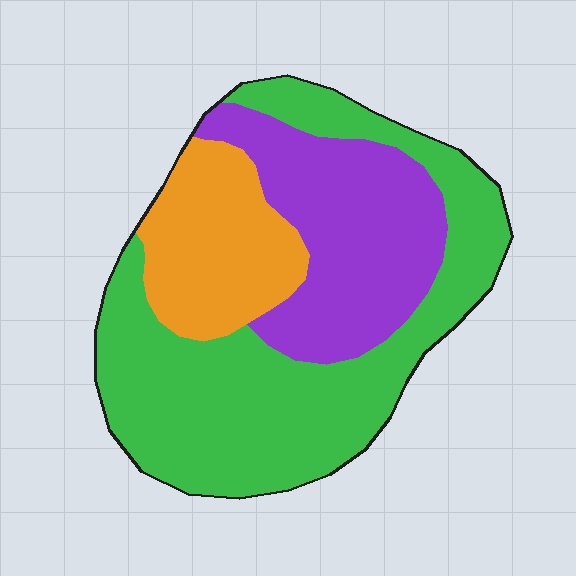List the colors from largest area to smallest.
From largest to smallest: green, purple, orange.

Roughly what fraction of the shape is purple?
Purple covers about 30% of the shape.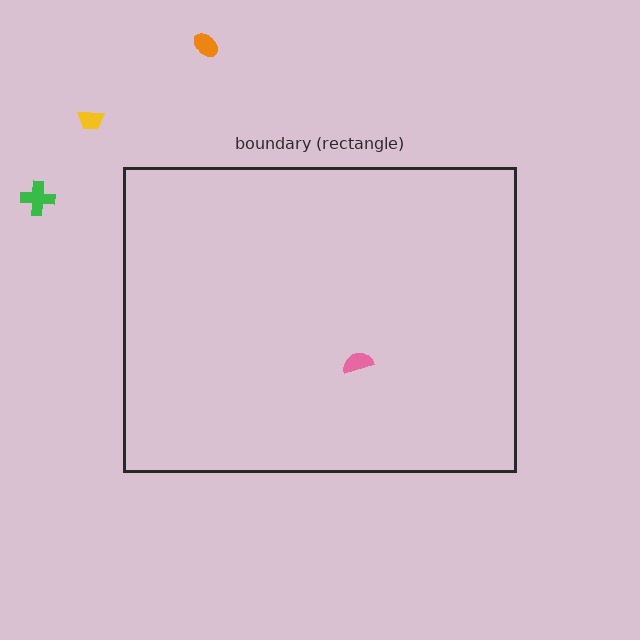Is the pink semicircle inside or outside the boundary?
Inside.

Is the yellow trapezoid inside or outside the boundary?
Outside.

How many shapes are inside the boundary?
1 inside, 3 outside.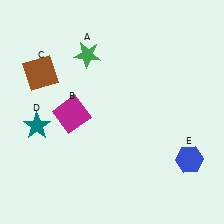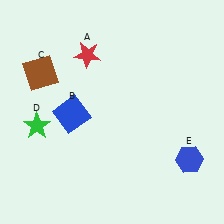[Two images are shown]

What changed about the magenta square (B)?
In Image 1, B is magenta. In Image 2, it changed to blue.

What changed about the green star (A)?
In Image 1, A is green. In Image 2, it changed to red.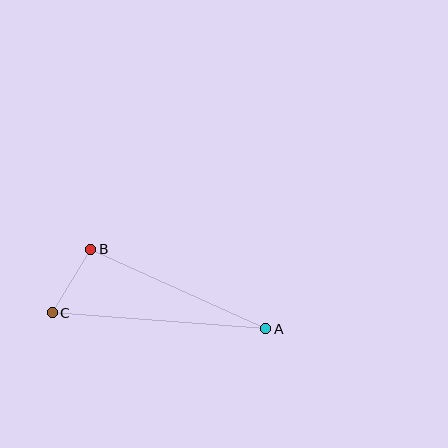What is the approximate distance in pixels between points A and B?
The distance between A and B is approximately 192 pixels.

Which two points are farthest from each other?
Points A and C are farthest from each other.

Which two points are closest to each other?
Points B and C are closest to each other.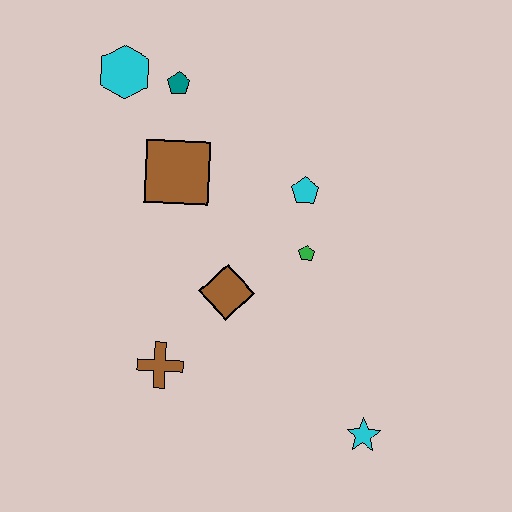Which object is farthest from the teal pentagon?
The cyan star is farthest from the teal pentagon.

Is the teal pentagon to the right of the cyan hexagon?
Yes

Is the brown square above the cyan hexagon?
No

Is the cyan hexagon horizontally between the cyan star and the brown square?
No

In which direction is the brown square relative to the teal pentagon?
The brown square is below the teal pentagon.